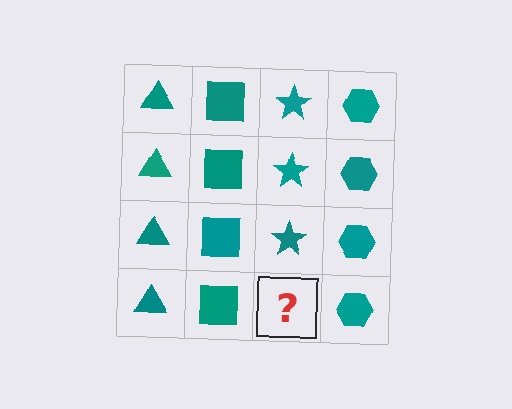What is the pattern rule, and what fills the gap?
The rule is that each column has a consistent shape. The gap should be filled with a teal star.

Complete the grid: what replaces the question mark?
The question mark should be replaced with a teal star.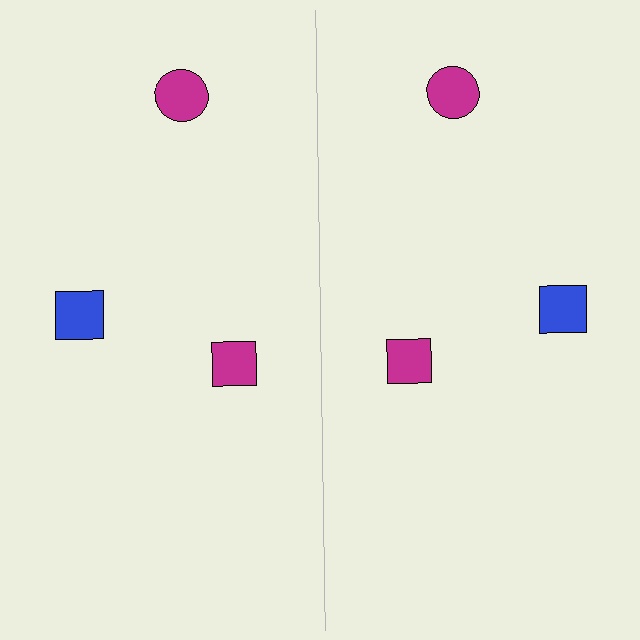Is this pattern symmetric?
Yes, this pattern has bilateral (reflection) symmetry.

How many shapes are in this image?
There are 6 shapes in this image.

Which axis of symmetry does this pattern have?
The pattern has a vertical axis of symmetry running through the center of the image.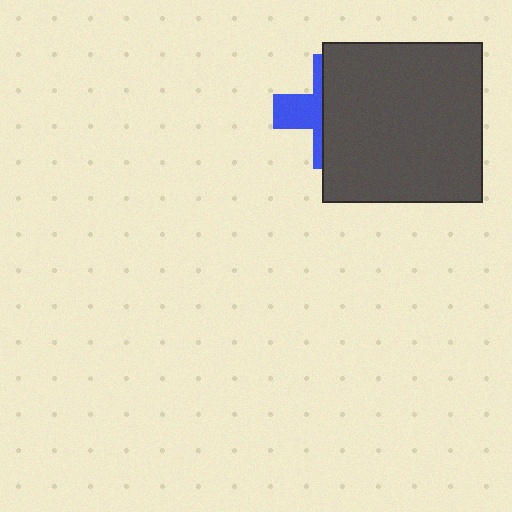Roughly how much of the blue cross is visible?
A small part of it is visible (roughly 35%).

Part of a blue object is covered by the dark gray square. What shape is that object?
It is a cross.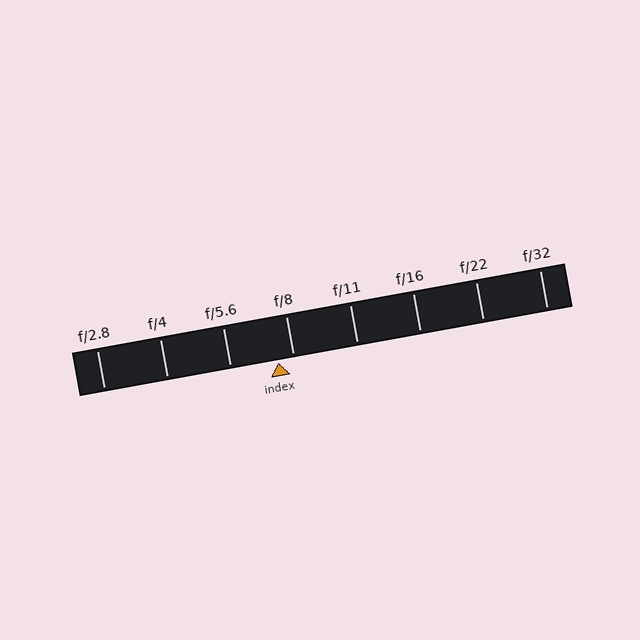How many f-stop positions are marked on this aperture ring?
There are 8 f-stop positions marked.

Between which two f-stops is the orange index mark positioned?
The index mark is between f/5.6 and f/8.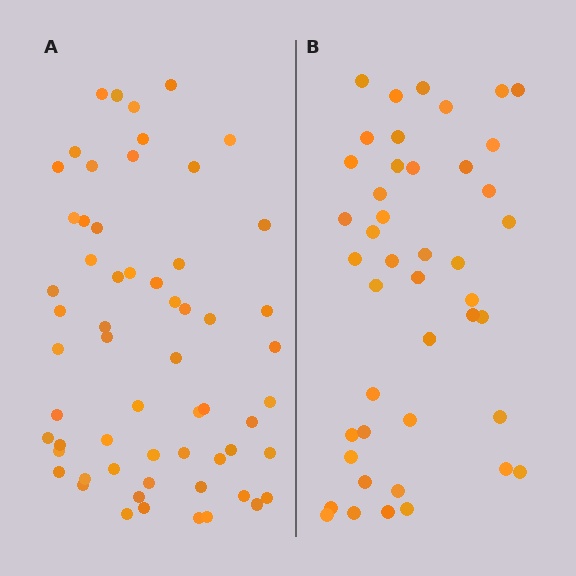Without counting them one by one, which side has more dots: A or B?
Region A (the left region) has more dots.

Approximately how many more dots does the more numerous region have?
Region A has approximately 15 more dots than region B.